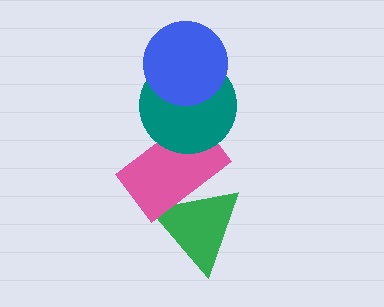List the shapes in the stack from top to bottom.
From top to bottom: the blue circle, the teal circle, the pink rectangle, the green triangle.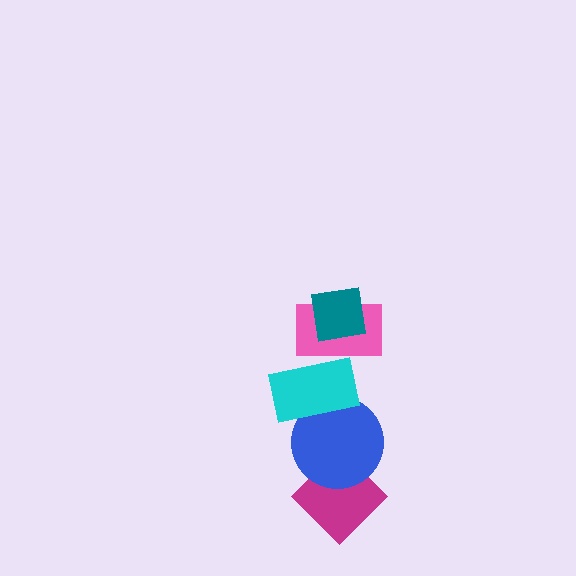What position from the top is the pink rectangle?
The pink rectangle is 2nd from the top.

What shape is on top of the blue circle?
The cyan rectangle is on top of the blue circle.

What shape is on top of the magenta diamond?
The blue circle is on top of the magenta diamond.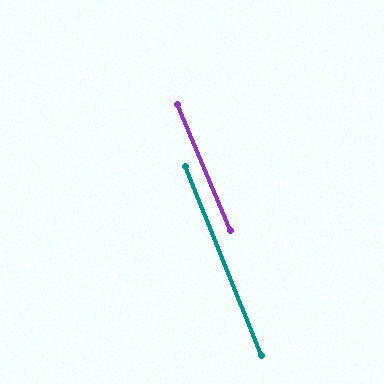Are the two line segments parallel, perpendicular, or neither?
Parallel — their directions differ by only 1.0°.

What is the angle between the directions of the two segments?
Approximately 1 degree.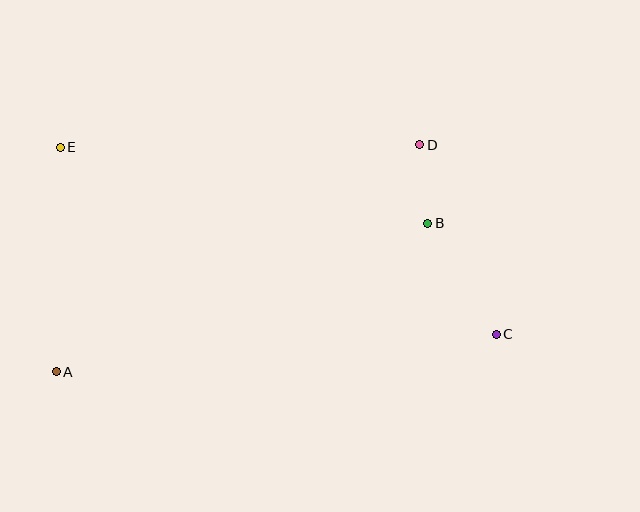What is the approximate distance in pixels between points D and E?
The distance between D and E is approximately 360 pixels.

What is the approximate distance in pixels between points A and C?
The distance between A and C is approximately 441 pixels.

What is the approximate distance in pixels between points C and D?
The distance between C and D is approximately 205 pixels.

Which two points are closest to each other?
Points B and D are closest to each other.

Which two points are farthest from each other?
Points C and E are farthest from each other.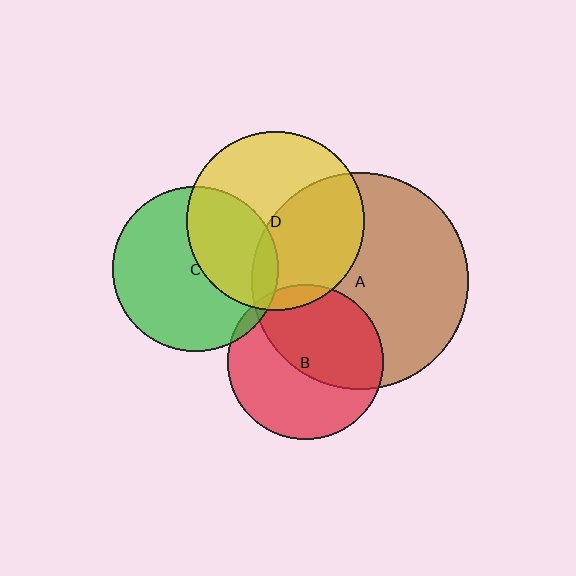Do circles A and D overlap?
Yes.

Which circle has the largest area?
Circle A (brown).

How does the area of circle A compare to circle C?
Approximately 1.7 times.